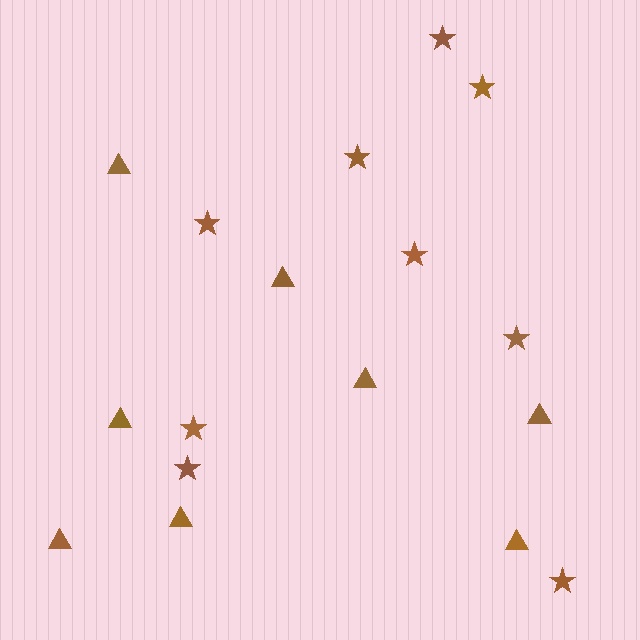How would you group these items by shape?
There are 2 groups: one group of triangles (8) and one group of stars (9).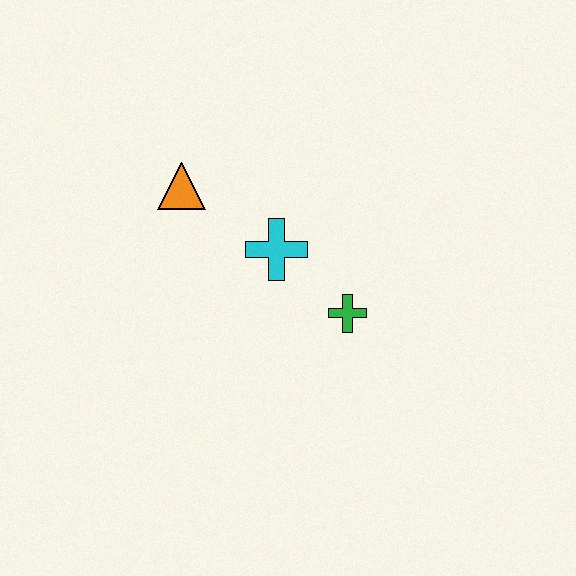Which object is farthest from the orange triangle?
The green cross is farthest from the orange triangle.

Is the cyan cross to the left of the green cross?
Yes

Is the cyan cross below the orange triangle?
Yes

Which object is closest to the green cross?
The cyan cross is closest to the green cross.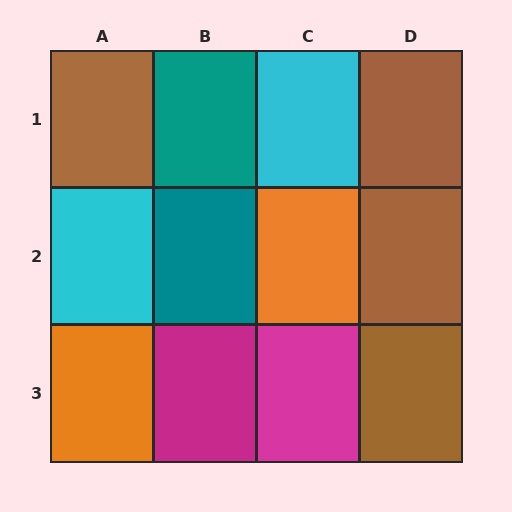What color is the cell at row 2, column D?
Brown.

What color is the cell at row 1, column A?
Brown.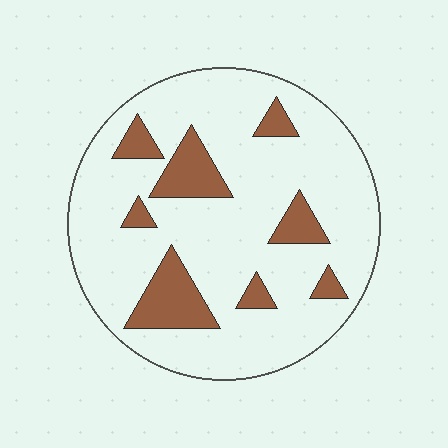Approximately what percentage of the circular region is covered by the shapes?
Approximately 20%.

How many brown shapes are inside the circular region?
8.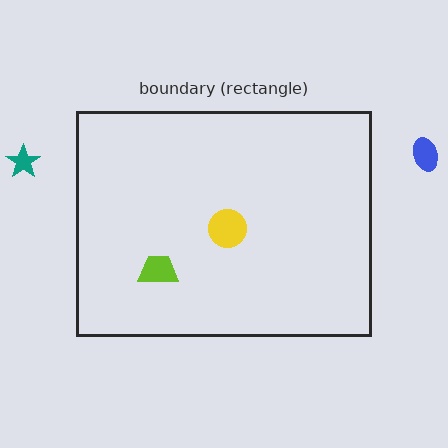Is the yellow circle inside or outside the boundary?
Inside.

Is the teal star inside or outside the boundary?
Outside.